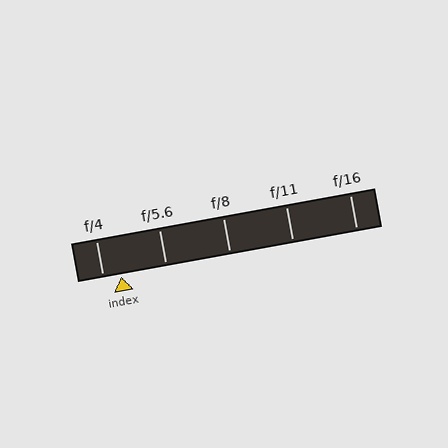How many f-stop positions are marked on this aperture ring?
There are 5 f-stop positions marked.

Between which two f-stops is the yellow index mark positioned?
The index mark is between f/4 and f/5.6.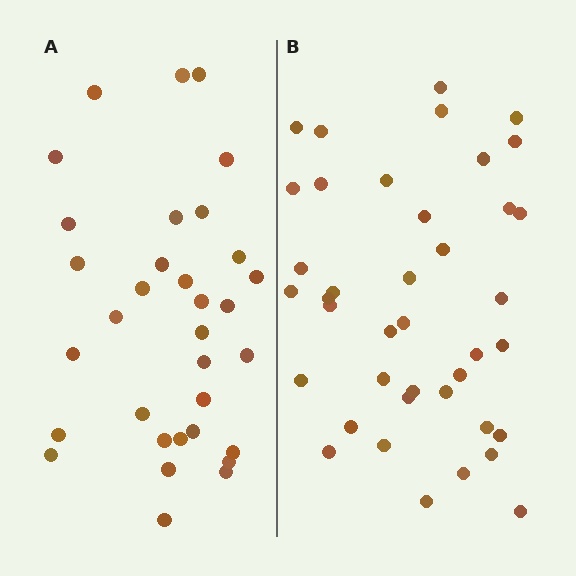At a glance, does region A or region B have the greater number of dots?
Region B (the right region) has more dots.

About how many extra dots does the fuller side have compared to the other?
Region B has roughly 8 or so more dots than region A.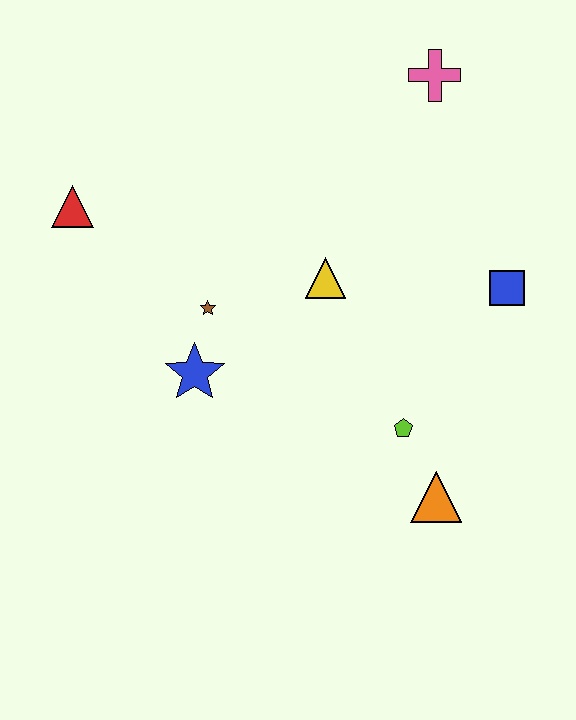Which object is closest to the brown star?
The blue star is closest to the brown star.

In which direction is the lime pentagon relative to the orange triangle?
The lime pentagon is above the orange triangle.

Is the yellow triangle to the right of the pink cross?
No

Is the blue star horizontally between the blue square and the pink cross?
No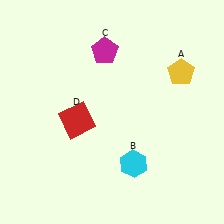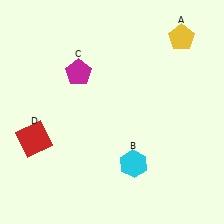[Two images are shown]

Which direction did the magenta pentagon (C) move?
The magenta pentagon (C) moved left.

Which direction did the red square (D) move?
The red square (D) moved left.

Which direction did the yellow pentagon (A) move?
The yellow pentagon (A) moved up.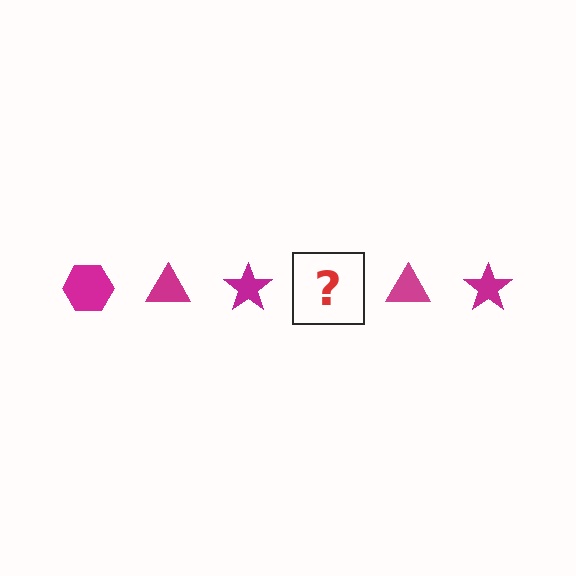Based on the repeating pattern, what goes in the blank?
The blank should be a magenta hexagon.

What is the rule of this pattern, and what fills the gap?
The rule is that the pattern cycles through hexagon, triangle, star shapes in magenta. The gap should be filled with a magenta hexagon.